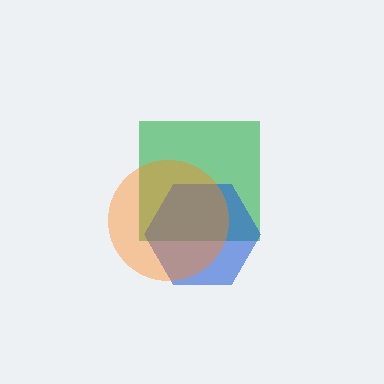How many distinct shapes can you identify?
There are 3 distinct shapes: a green square, a blue hexagon, an orange circle.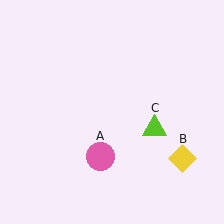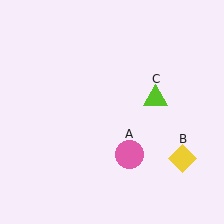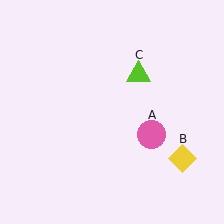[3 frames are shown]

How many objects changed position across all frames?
2 objects changed position: pink circle (object A), lime triangle (object C).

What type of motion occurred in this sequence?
The pink circle (object A), lime triangle (object C) rotated counterclockwise around the center of the scene.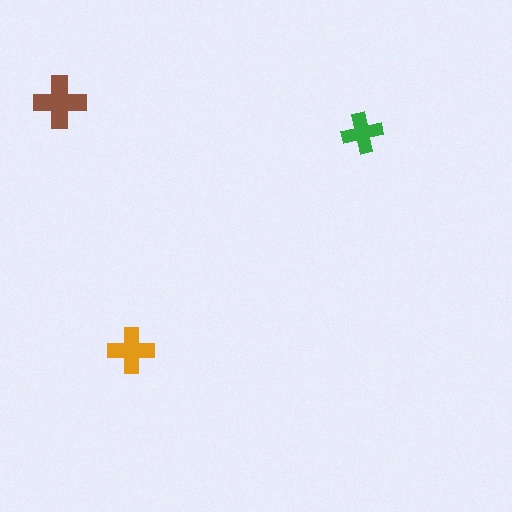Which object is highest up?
The brown cross is topmost.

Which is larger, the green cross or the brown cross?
The brown one.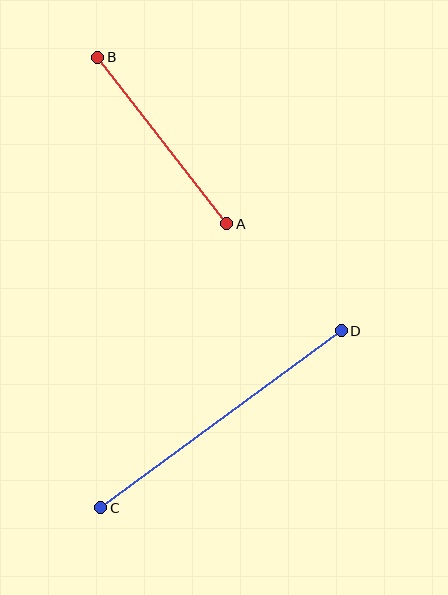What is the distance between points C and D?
The distance is approximately 298 pixels.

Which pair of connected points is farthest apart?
Points C and D are farthest apart.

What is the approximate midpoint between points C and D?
The midpoint is at approximately (221, 419) pixels.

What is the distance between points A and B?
The distance is approximately 211 pixels.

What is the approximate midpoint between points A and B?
The midpoint is at approximately (162, 140) pixels.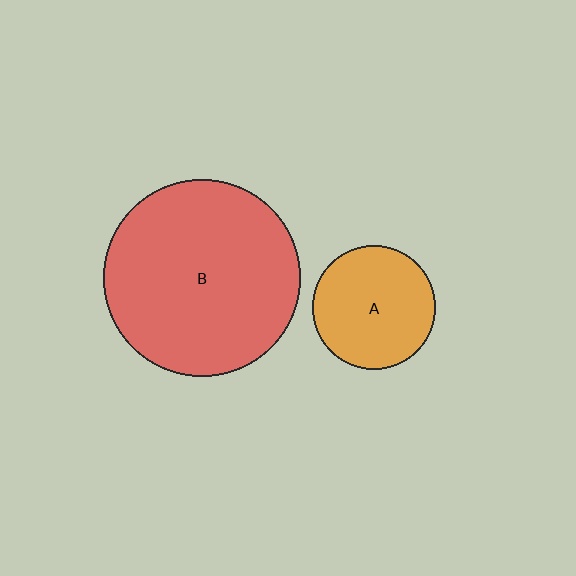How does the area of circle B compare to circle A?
Approximately 2.5 times.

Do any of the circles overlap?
No, none of the circles overlap.